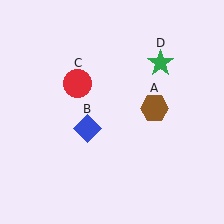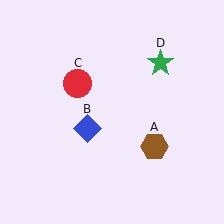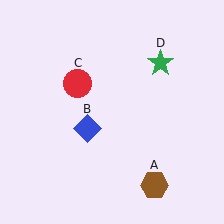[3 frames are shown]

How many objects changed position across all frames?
1 object changed position: brown hexagon (object A).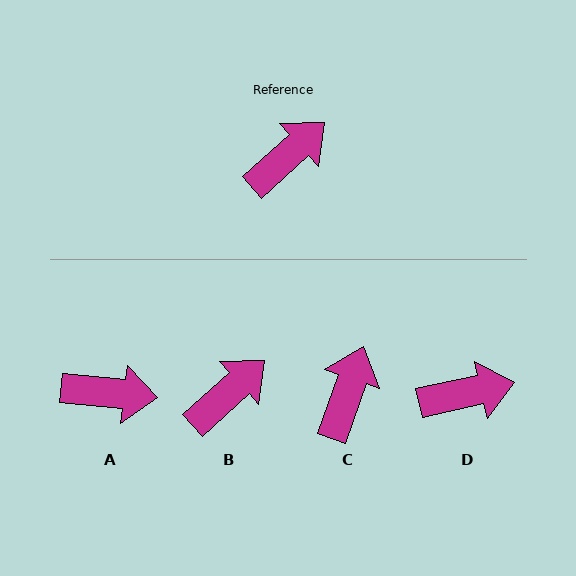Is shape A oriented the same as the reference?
No, it is off by about 48 degrees.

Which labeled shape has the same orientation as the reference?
B.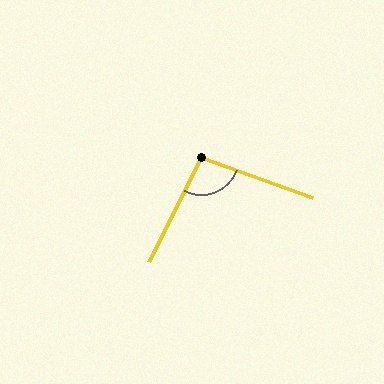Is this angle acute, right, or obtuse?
It is obtuse.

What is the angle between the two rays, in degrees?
Approximately 96 degrees.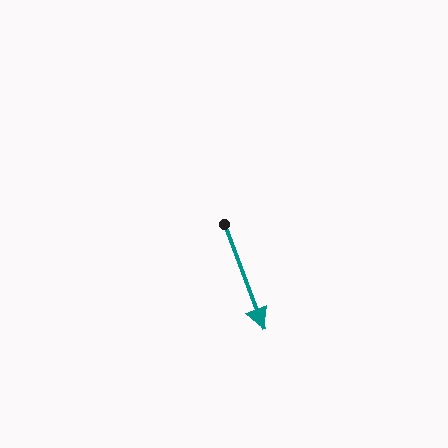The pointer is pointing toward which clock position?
Roughly 5 o'clock.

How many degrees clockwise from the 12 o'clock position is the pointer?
Approximately 159 degrees.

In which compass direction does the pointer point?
South.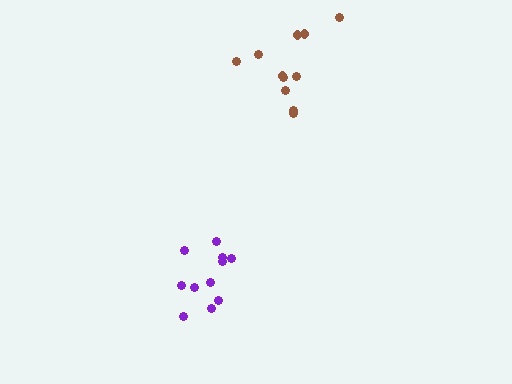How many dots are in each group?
Group 1: 11 dots, Group 2: 11 dots (22 total).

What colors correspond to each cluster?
The clusters are colored: brown, purple.